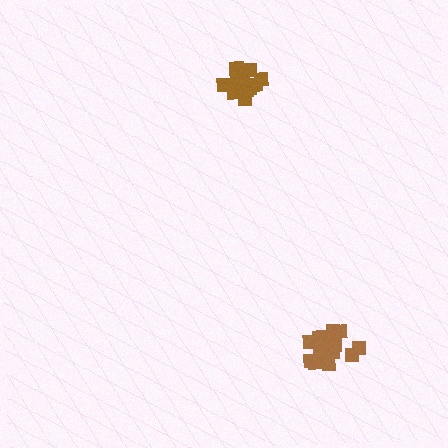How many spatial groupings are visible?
There are 2 spatial groupings.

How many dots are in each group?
Group 1: 14 dots, Group 2: 17 dots (31 total).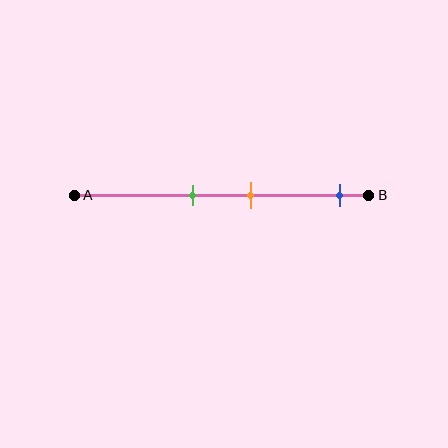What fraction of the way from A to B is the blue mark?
The blue mark is approximately 90% (0.9) of the way from A to B.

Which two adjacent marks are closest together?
The green and orange marks are the closest adjacent pair.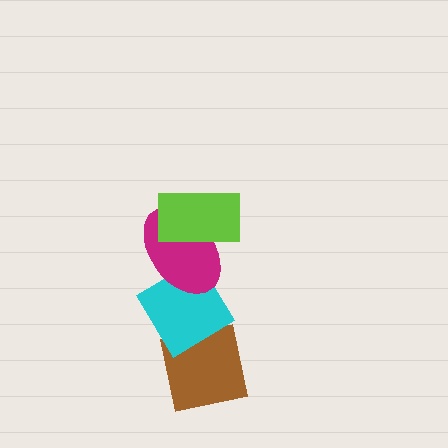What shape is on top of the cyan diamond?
The magenta ellipse is on top of the cyan diamond.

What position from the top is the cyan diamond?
The cyan diamond is 3rd from the top.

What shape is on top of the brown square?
The cyan diamond is on top of the brown square.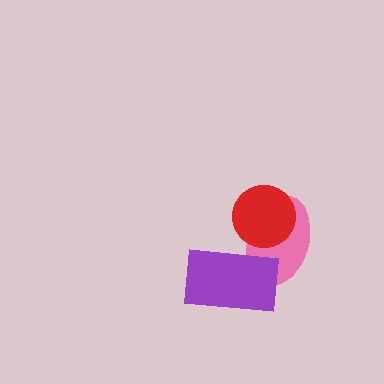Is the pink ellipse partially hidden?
Yes, it is partially covered by another shape.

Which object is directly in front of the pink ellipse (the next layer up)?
The red circle is directly in front of the pink ellipse.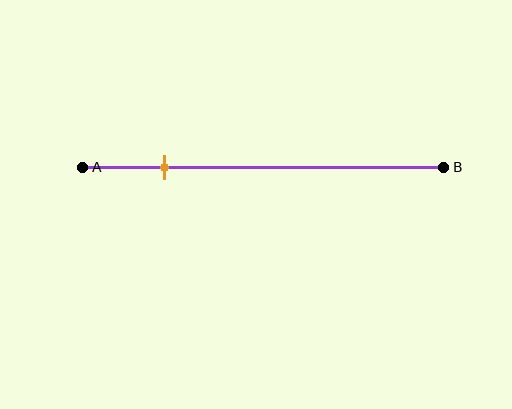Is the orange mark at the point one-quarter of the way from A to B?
Yes, the mark is approximately at the one-quarter point.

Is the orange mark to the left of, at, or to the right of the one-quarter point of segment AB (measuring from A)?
The orange mark is approximately at the one-quarter point of segment AB.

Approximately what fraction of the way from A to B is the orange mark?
The orange mark is approximately 25% of the way from A to B.